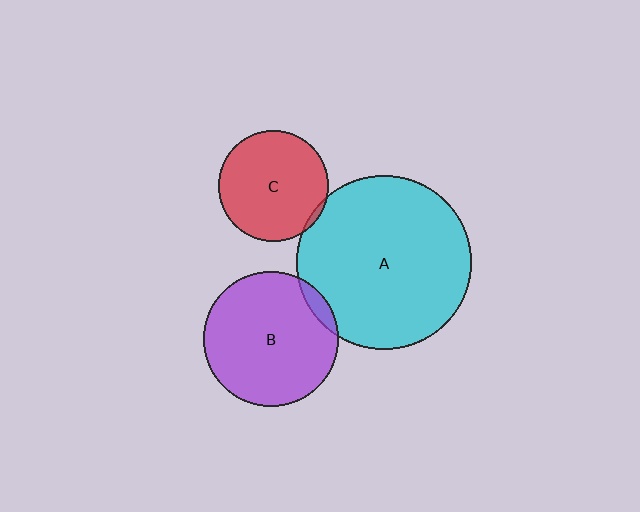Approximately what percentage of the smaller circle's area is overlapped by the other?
Approximately 5%.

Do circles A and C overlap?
Yes.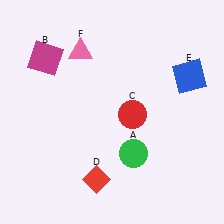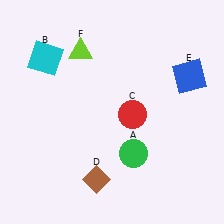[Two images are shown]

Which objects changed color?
B changed from magenta to cyan. D changed from red to brown. F changed from pink to lime.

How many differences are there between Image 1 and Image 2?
There are 3 differences between the two images.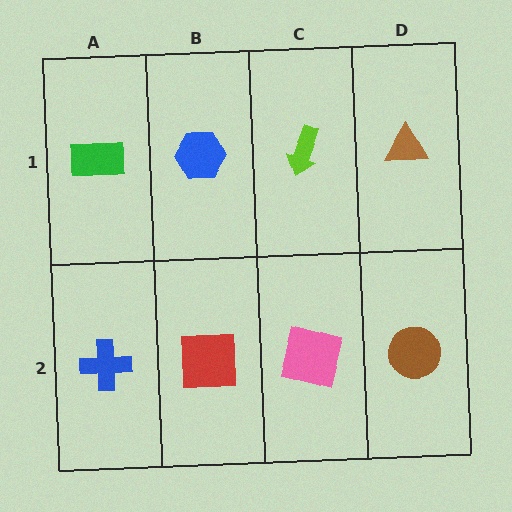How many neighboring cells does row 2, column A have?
2.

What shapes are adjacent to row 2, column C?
A lime arrow (row 1, column C), a red square (row 2, column B), a brown circle (row 2, column D).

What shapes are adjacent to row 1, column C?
A pink square (row 2, column C), a blue hexagon (row 1, column B), a brown triangle (row 1, column D).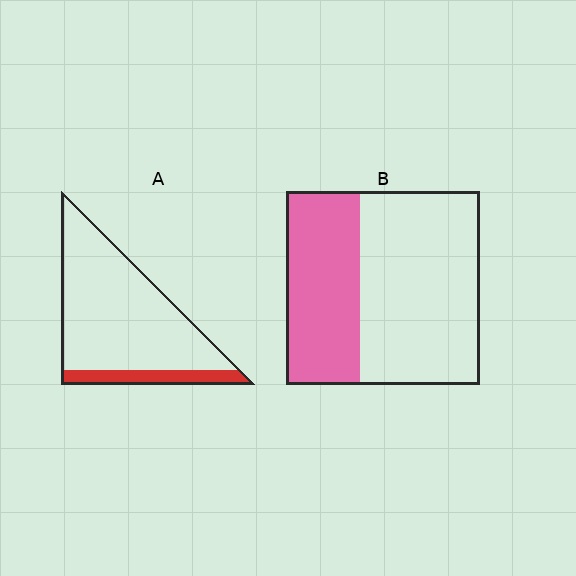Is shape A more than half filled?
No.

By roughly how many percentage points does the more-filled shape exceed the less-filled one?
By roughly 25 percentage points (B over A).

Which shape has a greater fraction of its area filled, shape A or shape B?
Shape B.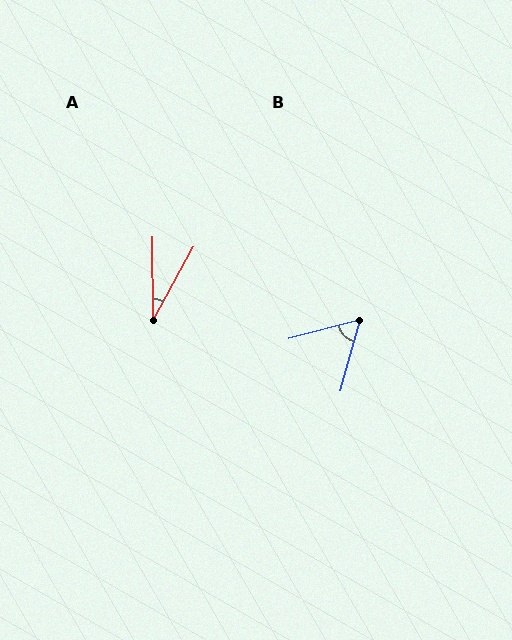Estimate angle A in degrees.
Approximately 29 degrees.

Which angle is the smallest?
A, at approximately 29 degrees.